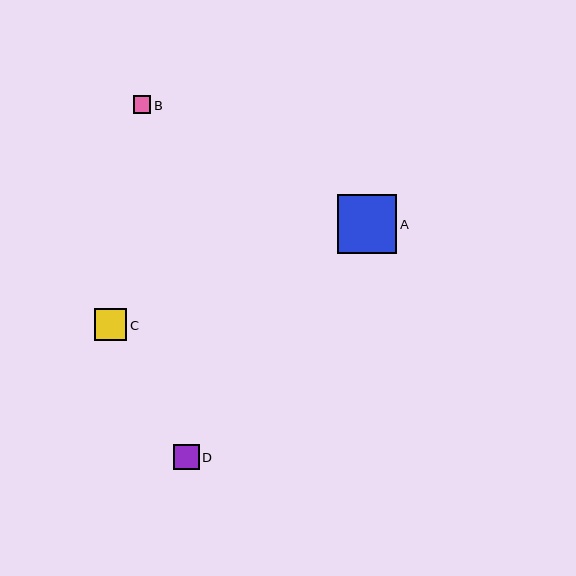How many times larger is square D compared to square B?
Square D is approximately 1.5 times the size of square B.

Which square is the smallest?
Square B is the smallest with a size of approximately 17 pixels.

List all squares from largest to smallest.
From largest to smallest: A, C, D, B.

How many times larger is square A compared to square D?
Square A is approximately 2.4 times the size of square D.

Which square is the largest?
Square A is the largest with a size of approximately 60 pixels.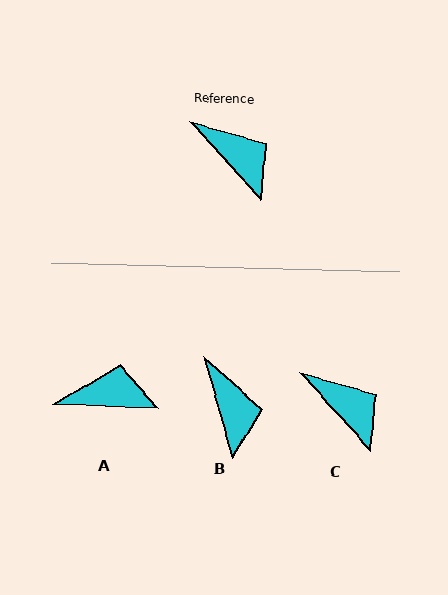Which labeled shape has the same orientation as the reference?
C.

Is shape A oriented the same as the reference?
No, it is off by about 46 degrees.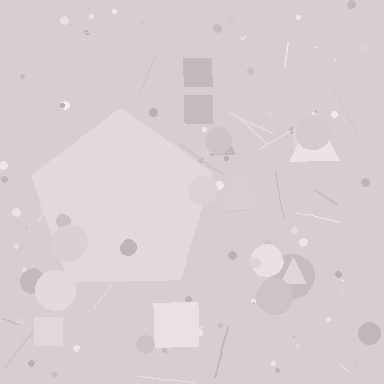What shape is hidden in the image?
A pentagon is hidden in the image.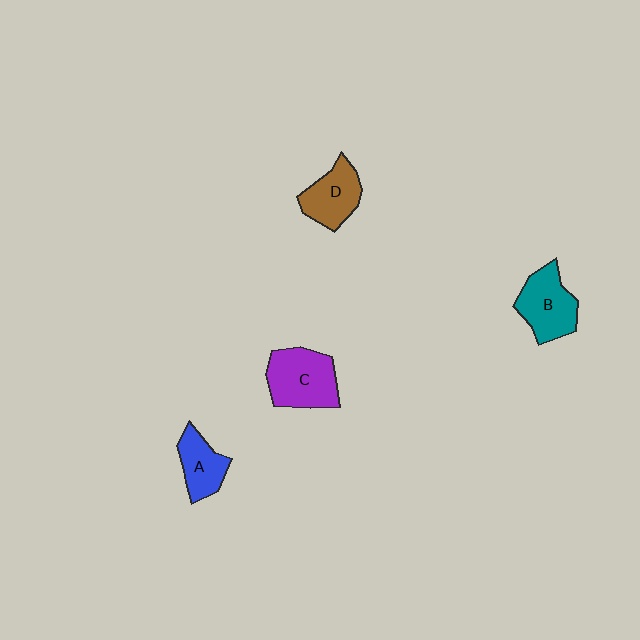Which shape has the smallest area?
Shape A (blue).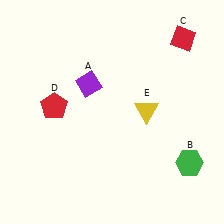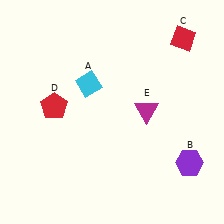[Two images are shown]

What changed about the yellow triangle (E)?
In Image 1, E is yellow. In Image 2, it changed to magenta.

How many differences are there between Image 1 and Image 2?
There are 3 differences between the two images.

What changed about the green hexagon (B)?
In Image 1, B is green. In Image 2, it changed to purple.